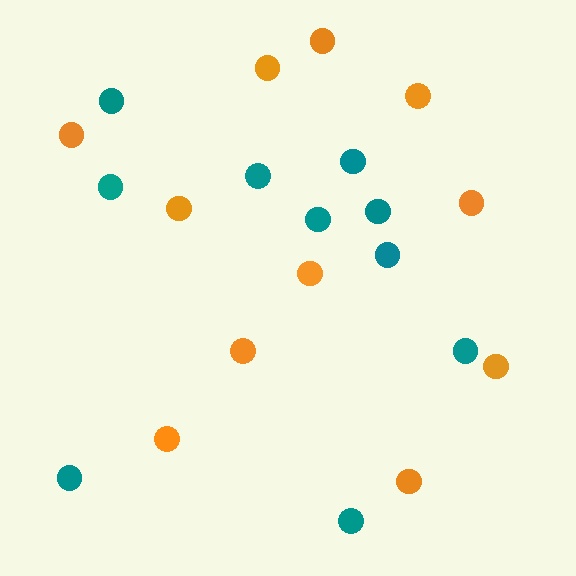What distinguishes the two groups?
There are 2 groups: one group of teal circles (10) and one group of orange circles (11).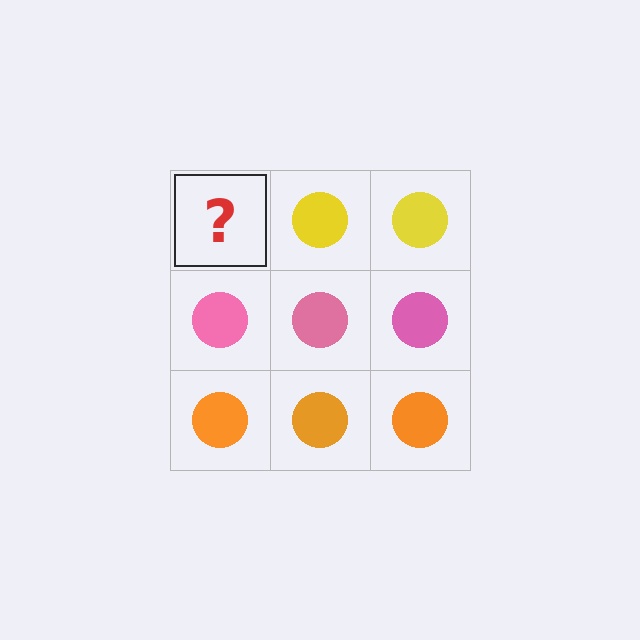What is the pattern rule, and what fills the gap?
The rule is that each row has a consistent color. The gap should be filled with a yellow circle.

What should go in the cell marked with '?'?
The missing cell should contain a yellow circle.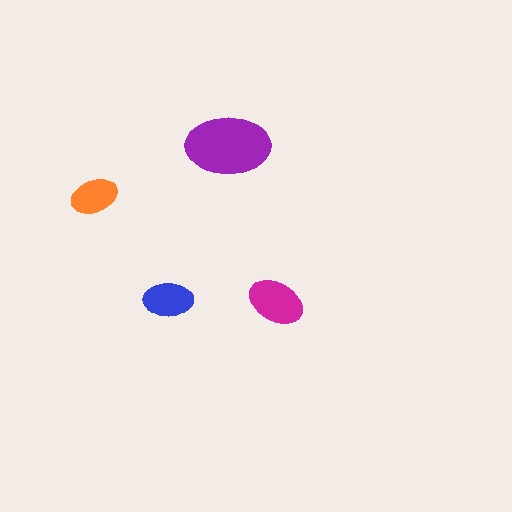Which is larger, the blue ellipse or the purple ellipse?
The purple one.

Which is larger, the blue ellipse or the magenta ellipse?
The magenta one.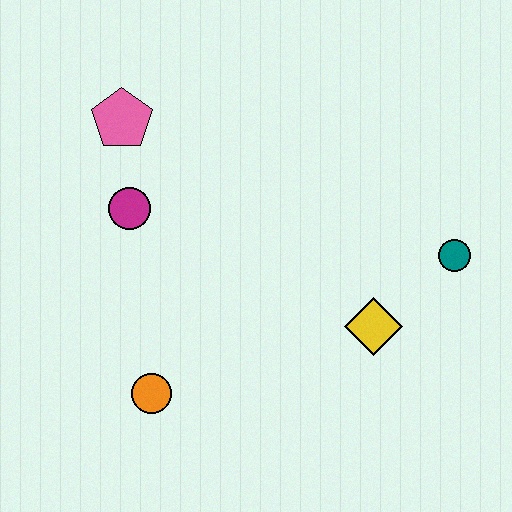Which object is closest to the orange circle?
The magenta circle is closest to the orange circle.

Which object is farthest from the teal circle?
The pink pentagon is farthest from the teal circle.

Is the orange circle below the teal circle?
Yes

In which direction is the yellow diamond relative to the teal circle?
The yellow diamond is to the left of the teal circle.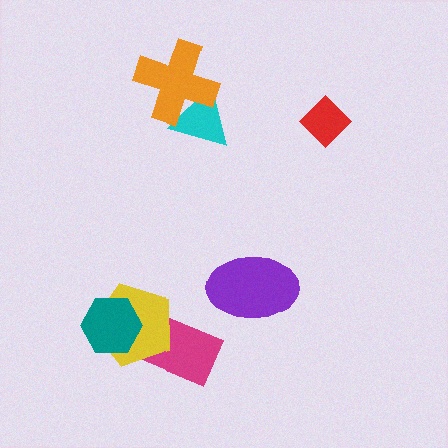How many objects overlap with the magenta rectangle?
1 object overlaps with the magenta rectangle.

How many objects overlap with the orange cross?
1 object overlaps with the orange cross.